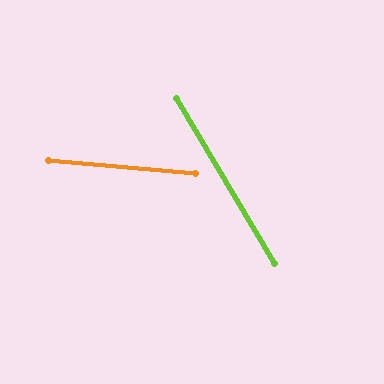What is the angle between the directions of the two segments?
Approximately 54 degrees.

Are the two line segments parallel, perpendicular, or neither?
Neither parallel nor perpendicular — they differ by about 54°.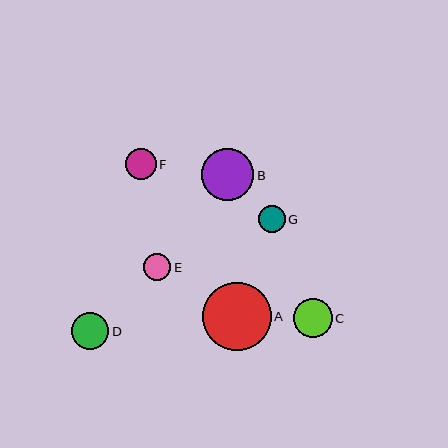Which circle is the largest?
Circle A is the largest with a size of approximately 69 pixels.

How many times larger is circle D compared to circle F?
Circle D is approximately 1.2 times the size of circle F.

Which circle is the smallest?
Circle G is the smallest with a size of approximately 27 pixels.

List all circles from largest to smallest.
From largest to smallest: A, B, C, D, F, E, G.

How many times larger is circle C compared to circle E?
Circle C is approximately 1.4 times the size of circle E.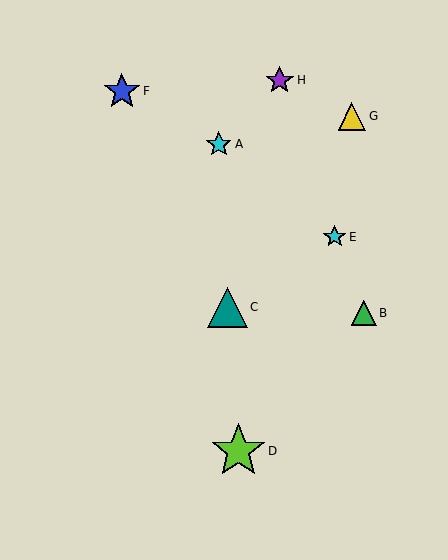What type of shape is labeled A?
Shape A is a cyan star.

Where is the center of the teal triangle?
The center of the teal triangle is at (228, 307).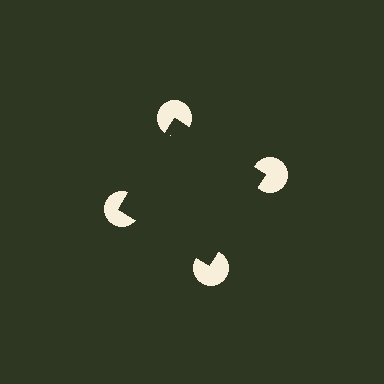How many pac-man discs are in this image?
There are 4 — one at each vertex of the illusory square.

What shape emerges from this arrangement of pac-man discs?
An illusory square — its edges are inferred from the aligned wedge cuts in the pac-man discs, not physically drawn.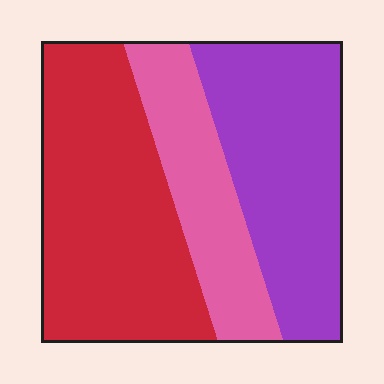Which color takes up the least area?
Pink, at roughly 20%.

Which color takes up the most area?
Red, at roughly 45%.